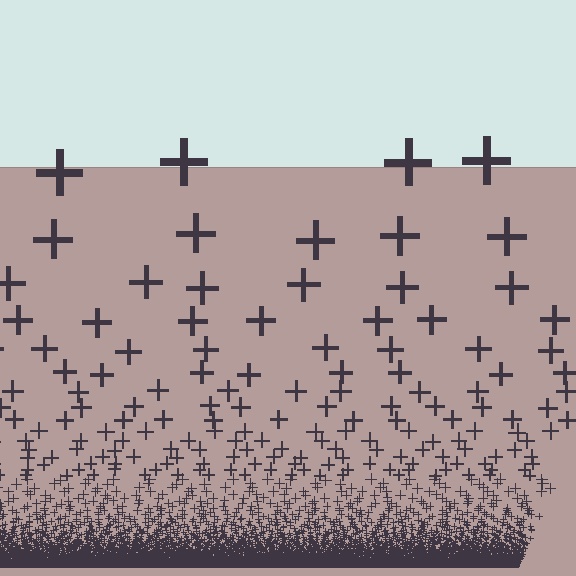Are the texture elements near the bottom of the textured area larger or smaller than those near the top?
Smaller. The gradient is inverted — elements near the bottom are smaller and denser.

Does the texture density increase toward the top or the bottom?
Density increases toward the bottom.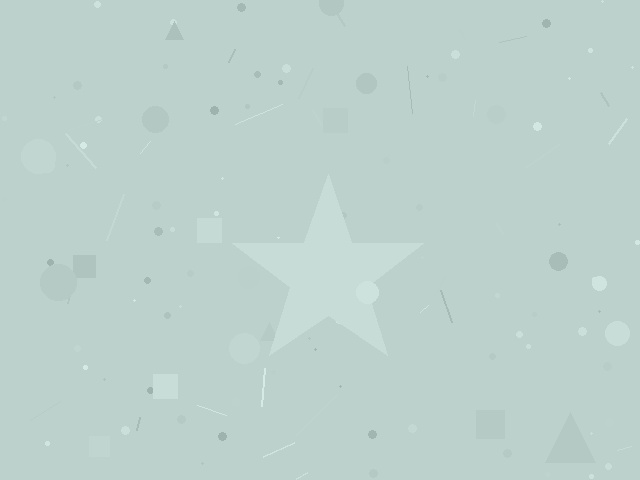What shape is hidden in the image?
A star is hidden in the image.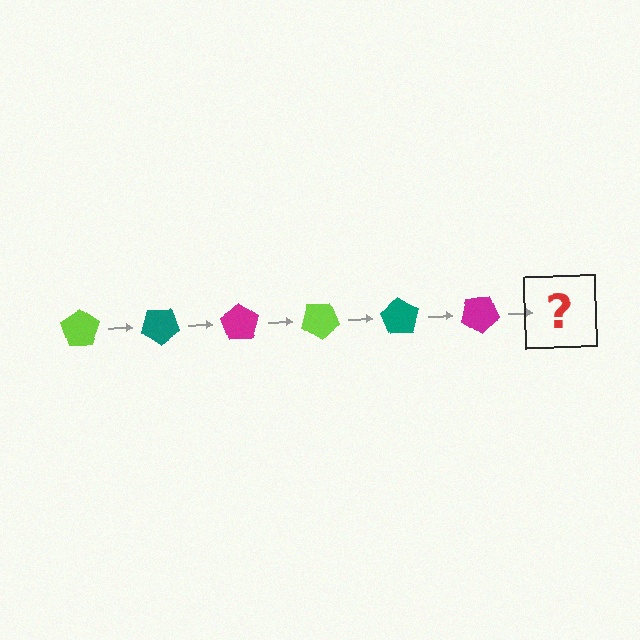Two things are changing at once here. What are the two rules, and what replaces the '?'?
The two rules are that it rotates 35 degrees each step and the color cycles through lime, teal, and magenta. The '?' should be a lime pentagon, rotated 210 degrees from the start.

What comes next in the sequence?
The next element should be a lime pentagon, rotated 210 degrees from the start.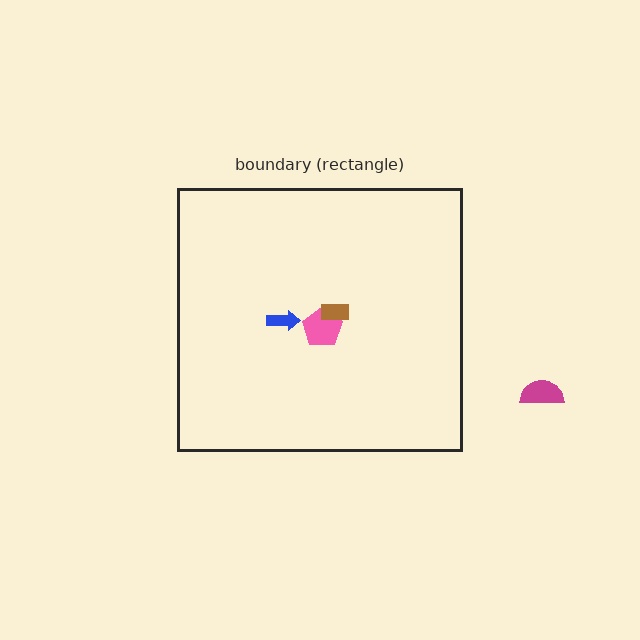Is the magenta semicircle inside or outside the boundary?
Outside.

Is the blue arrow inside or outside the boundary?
Inside.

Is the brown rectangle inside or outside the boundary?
Inside.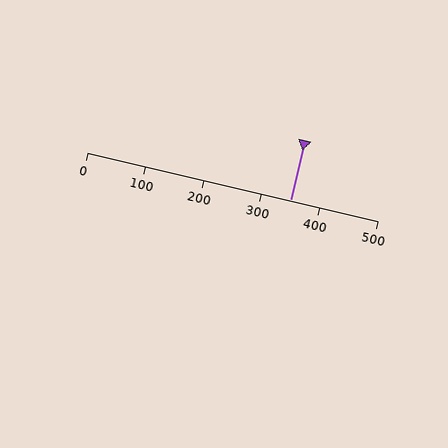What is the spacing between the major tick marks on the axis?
The major ticks are spaced 100 apart.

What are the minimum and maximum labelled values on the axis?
The axis runs from 0 to 500.